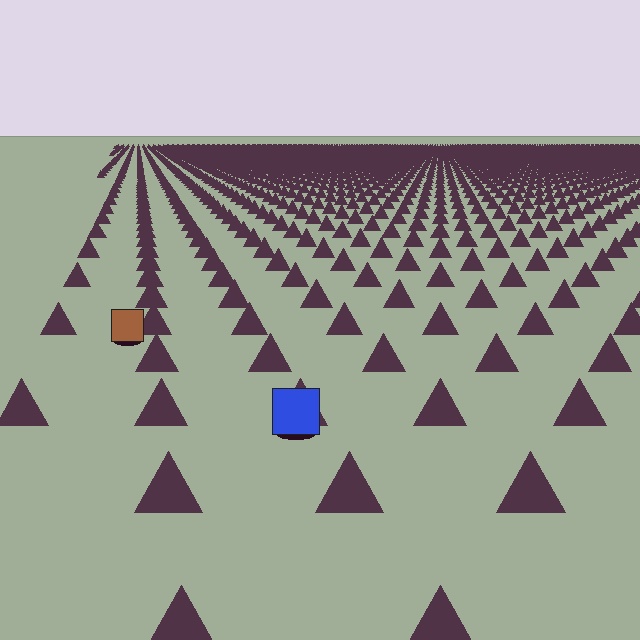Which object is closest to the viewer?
The blue square is closest. The texture marks near it are larger and more spread out.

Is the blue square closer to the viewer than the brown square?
Yes. The blue square is closer — you can tell from the texture gradient: the ground texture is coarser near it.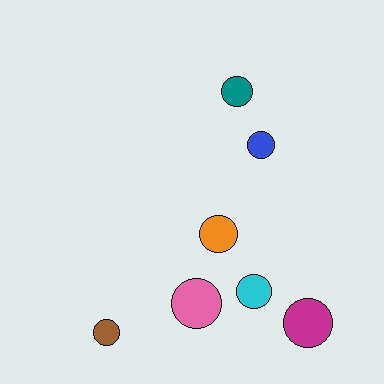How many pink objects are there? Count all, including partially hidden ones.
There is 1 pink object.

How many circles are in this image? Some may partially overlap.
There are 7 circles.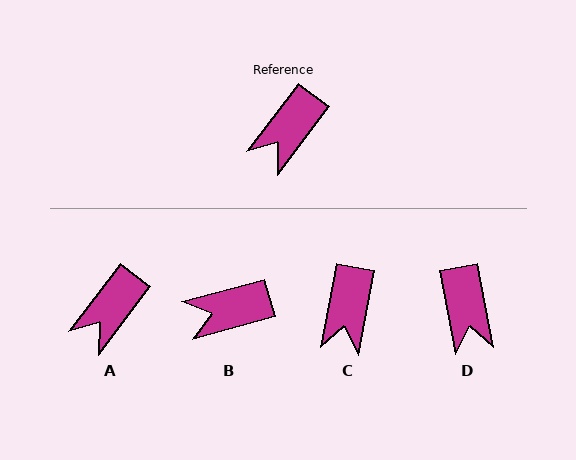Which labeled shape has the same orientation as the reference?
A.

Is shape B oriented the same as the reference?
No, it is off by about 37 degrees.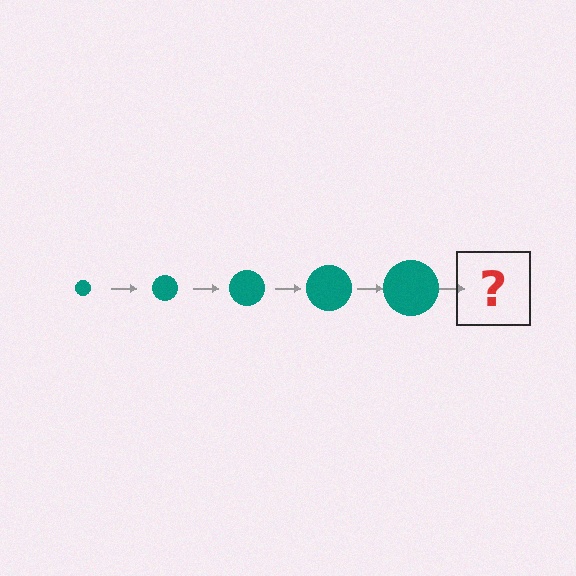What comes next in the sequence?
The next element should be a teal circle, larger than the previous one.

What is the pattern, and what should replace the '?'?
The pattern is that the circle gets progressively larger each step. The '?' should be a teal circle, larger than the previous one.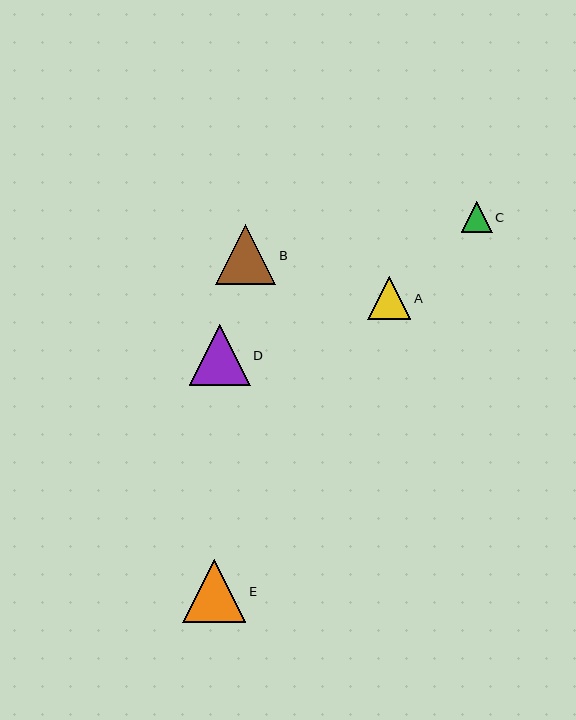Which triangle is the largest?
Triangle E is the largest with a size of approximately 63 pixels.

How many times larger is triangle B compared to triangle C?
Triangle B is approximately 1.9 times the size of triangle C.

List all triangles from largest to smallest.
From largest to smallest: E, D, B, A, C.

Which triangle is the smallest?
Triangle C is the smallest with a size of approximately 31 pixels.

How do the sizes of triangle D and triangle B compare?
Triangle D and triangle B are approximately the same size.